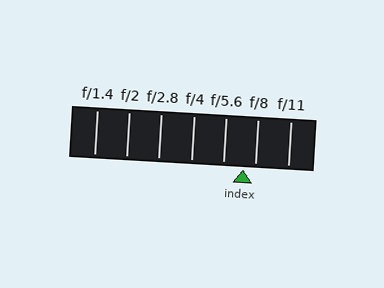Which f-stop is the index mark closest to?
The index mark is closest to f/8.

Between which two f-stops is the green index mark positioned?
The index mark is between f/5.6 and f/8.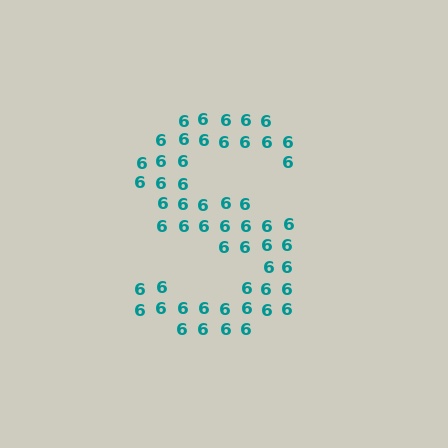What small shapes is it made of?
It is made of small digit 6's.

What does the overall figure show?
The overall figure shows the letter S.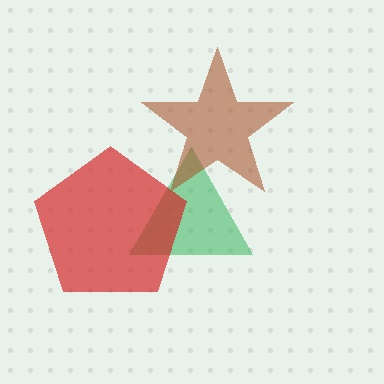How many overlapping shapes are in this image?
There are 3 overlapping shapes in the image.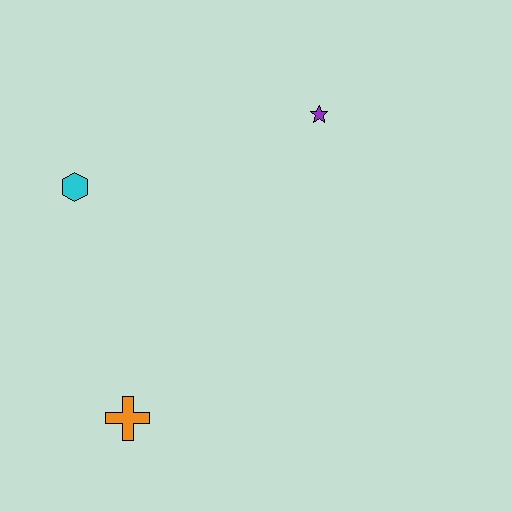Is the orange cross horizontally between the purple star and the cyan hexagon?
Yes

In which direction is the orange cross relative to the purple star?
The orange cross is below the purple star.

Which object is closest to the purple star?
The cyan hexagon is closest to the purple star.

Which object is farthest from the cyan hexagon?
The purple star is farthest from the cyan hexagon.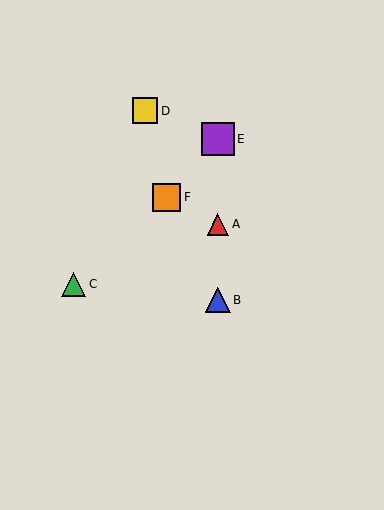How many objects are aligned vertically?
3 objects (A, B, E) are aligned vertically.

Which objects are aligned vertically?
Objects A, B, E are aligned vertically.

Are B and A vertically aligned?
Yes, both are at x≈218.